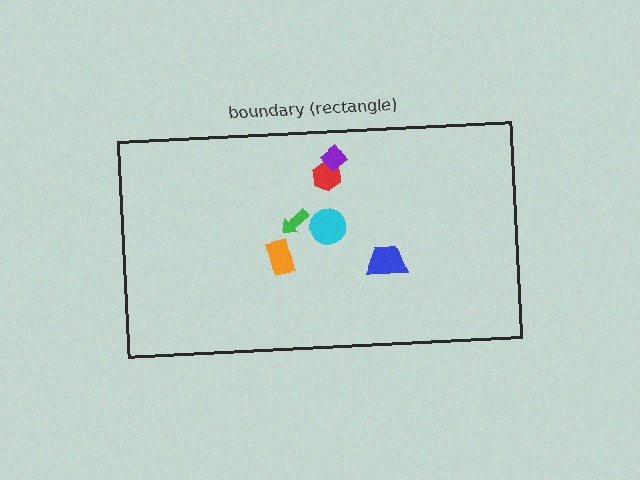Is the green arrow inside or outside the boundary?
Inside.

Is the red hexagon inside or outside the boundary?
Inside.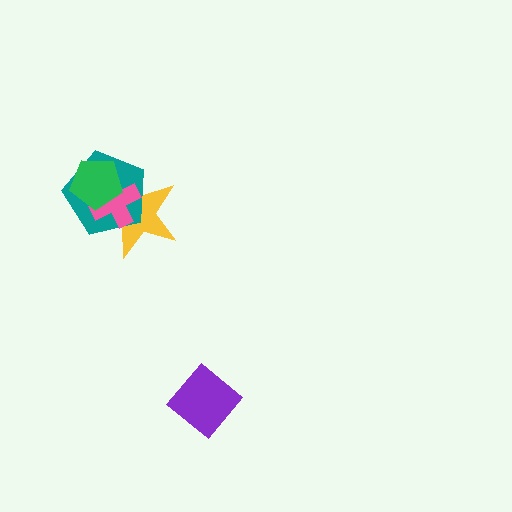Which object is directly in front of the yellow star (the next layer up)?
The teal pentagon is directly in front of the yellow star.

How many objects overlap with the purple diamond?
0 objects overlap with the purple diamond.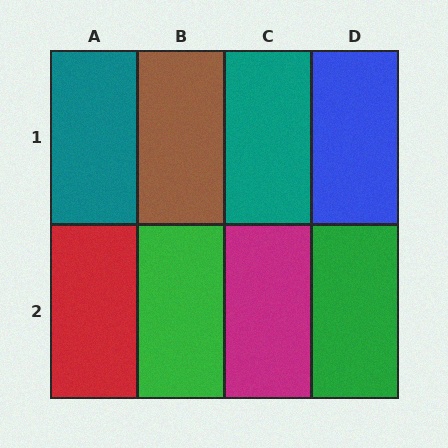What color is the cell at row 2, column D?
Green.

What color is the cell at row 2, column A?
Red.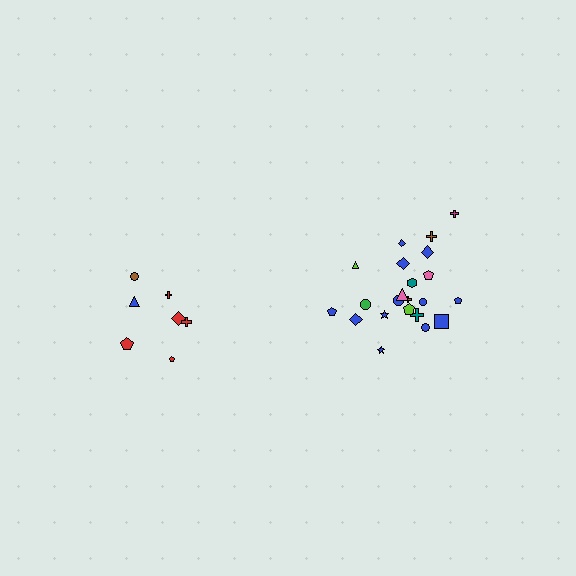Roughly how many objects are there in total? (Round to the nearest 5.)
Roughly 30 objects in total.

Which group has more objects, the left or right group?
The right group.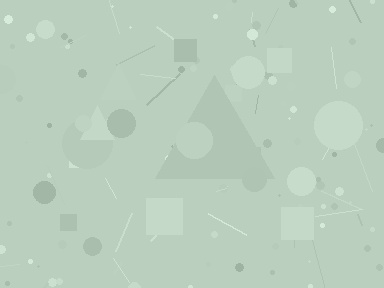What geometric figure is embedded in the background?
A triangle is embedded in the background.